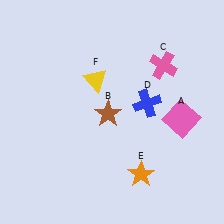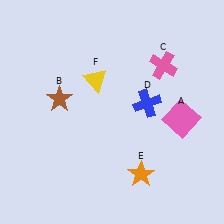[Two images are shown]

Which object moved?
The brown star (B) moved left.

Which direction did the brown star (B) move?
The brown star (B) moved left.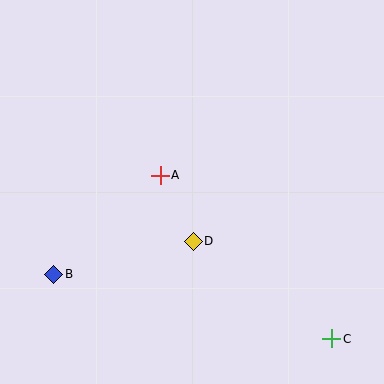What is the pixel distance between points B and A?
The distance between B and A is 145 pixels.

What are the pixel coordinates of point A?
Point A is at (160, 175).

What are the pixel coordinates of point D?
Point D is at (193, 241).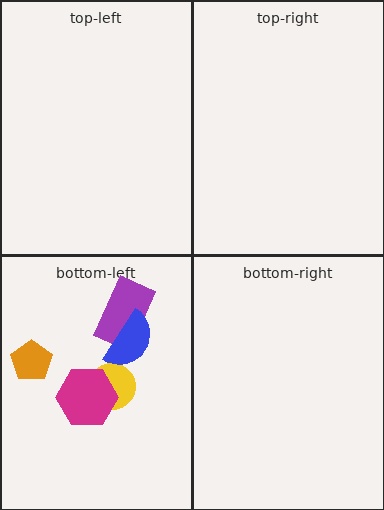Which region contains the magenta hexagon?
The bottom-left region.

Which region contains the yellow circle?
The bottom-left region.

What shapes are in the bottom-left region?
The orange pentagon, the yellow circle, the magenta hexagon, the purple rectangle, the blue semicircle.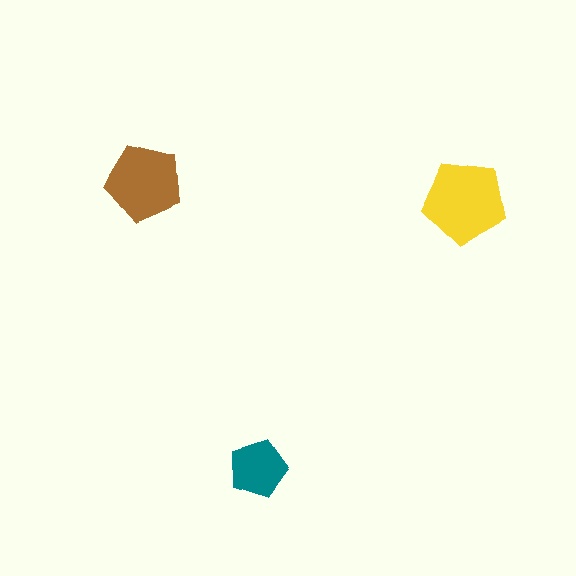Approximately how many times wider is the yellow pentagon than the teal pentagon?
About 1.5 times wider.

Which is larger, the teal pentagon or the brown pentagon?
The brown one.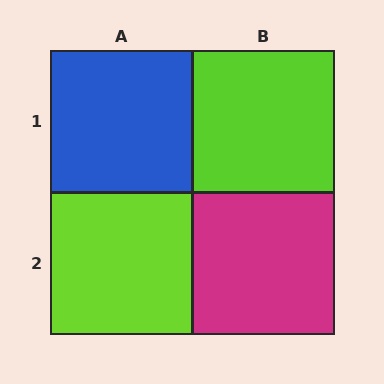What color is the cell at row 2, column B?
Magenta.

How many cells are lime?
2 cells are lime.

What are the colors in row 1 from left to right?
Blue, lime.